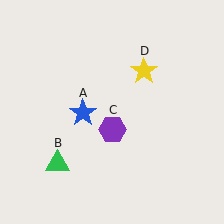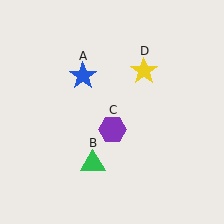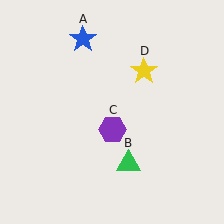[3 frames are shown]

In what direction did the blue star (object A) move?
The blue star (object A) moved up.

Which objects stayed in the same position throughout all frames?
Purple hexagon (object C) and yellow star (object D) remained stationary.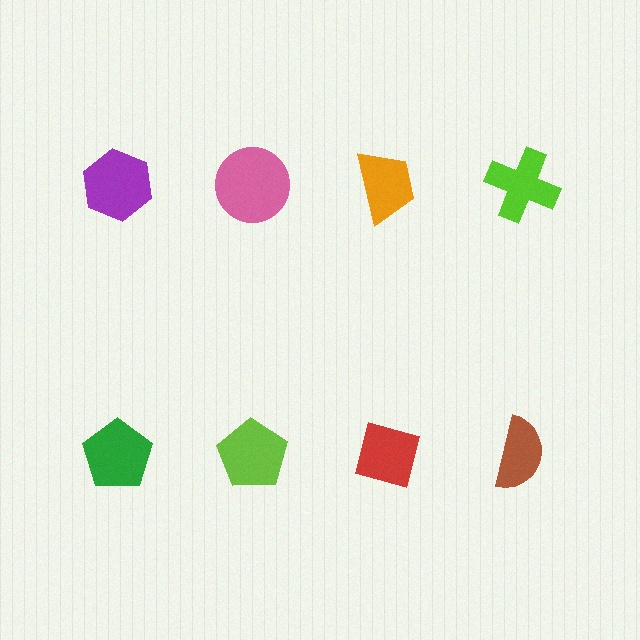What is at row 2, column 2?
A lime pentagon.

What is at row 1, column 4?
A lime cross.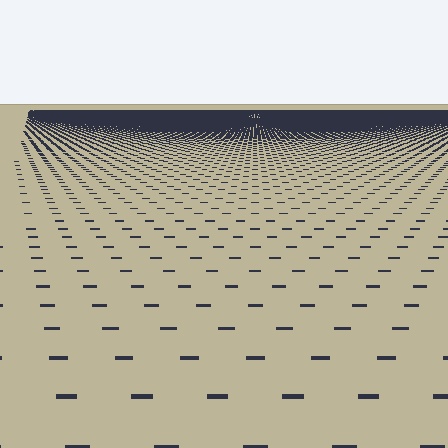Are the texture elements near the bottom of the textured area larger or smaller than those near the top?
Larger. Near the bottom, elements are closer to the viewer and appear at a bigger on-screen size.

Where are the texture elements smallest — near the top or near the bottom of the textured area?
Near the top.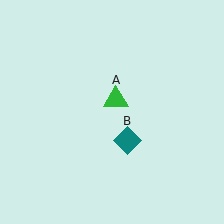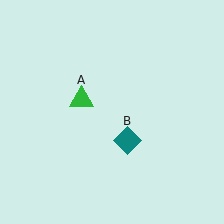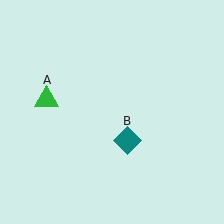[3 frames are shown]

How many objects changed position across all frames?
1 object changed position: green triangle (object A).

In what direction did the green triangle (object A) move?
The green triangle (object A) moved left.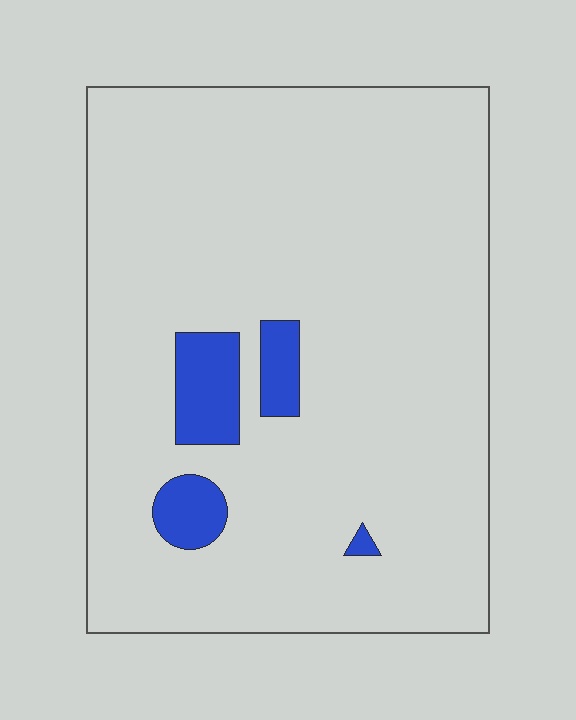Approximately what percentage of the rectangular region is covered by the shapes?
Approximately 5%.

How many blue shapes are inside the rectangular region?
4.